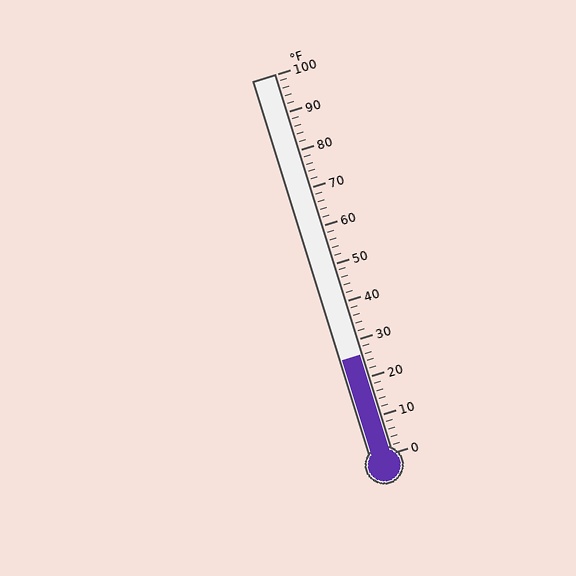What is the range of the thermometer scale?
The thermometer scale ranges from 0°F to 100°F.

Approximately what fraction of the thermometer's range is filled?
The thermometer is filled to approximately 25% of its range.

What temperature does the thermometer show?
The thermometer shows approximately 26°F.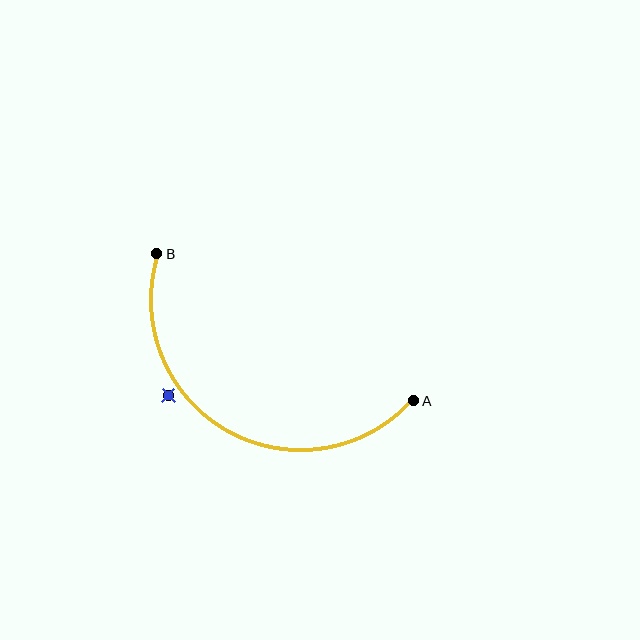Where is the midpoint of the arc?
The arc midpoint is the point on the curve farthest from the straight line joining A and B. It sits below that line.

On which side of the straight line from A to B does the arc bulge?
The arc bulges below the straight line connecting A and B.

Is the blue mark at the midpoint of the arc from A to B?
No — the blue mark does not lie on the arc at all. It sits slightly outside the curve.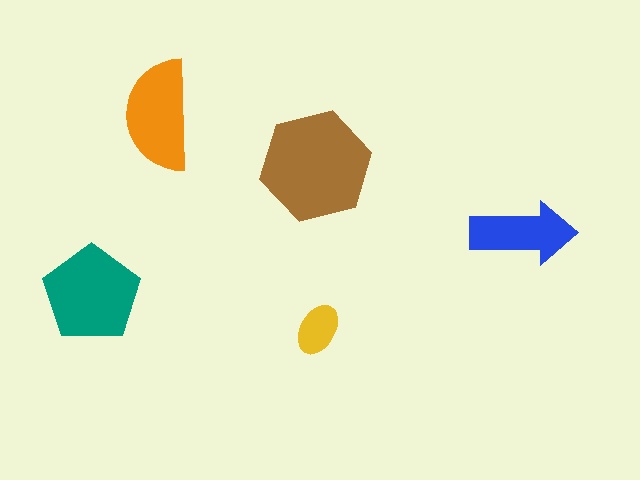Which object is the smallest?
The yellow ellipse.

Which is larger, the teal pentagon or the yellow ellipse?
The teal pentagon.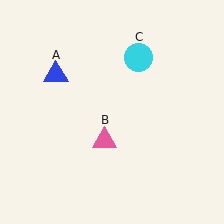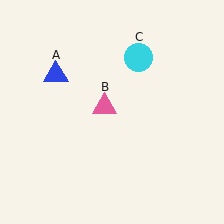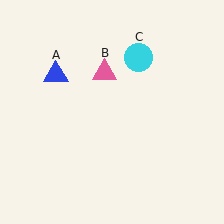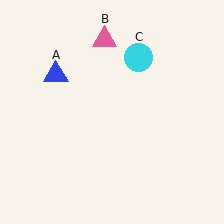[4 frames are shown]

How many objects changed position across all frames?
1 object changed position: pink triangle (object B).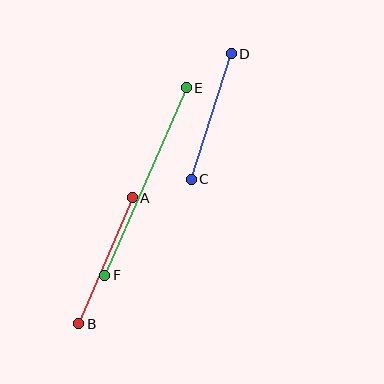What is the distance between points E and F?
The distance is approximately 204 pixels.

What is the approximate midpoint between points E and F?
The midpoint is at approximately (145, 181) pixels.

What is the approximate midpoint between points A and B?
The midpoint is at approximately (105, 261) pixels.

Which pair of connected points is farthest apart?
Points E and F are farthest apart.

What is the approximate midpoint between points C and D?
The midpoint is at approximately (211, 116) pixels.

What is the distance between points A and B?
The distance is approximately 137 pixels.